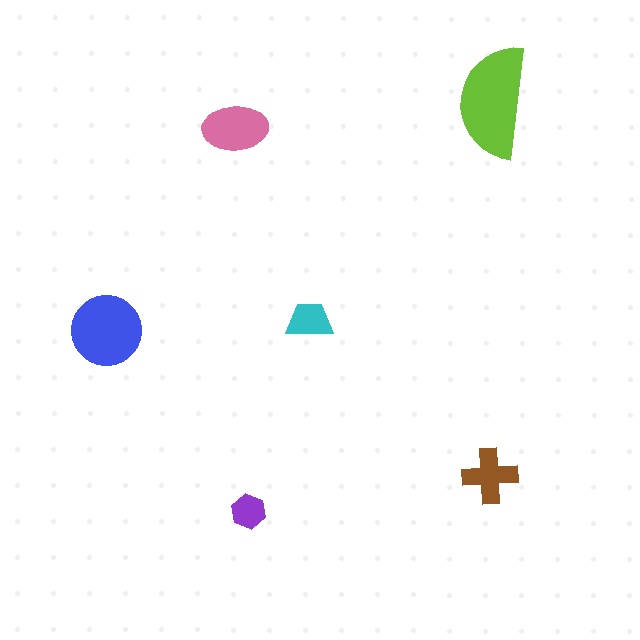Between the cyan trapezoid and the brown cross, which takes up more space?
The brown cross.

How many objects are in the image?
There are 6 objects in the image.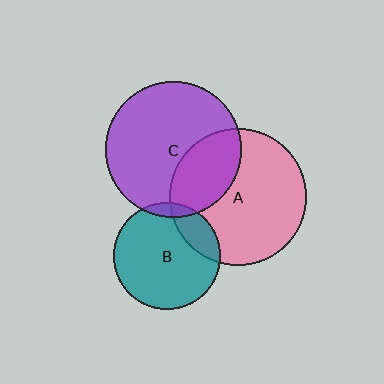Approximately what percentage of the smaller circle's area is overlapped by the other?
Approximately 5%.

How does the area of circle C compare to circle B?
Approximately 1.6 times.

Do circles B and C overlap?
Yes.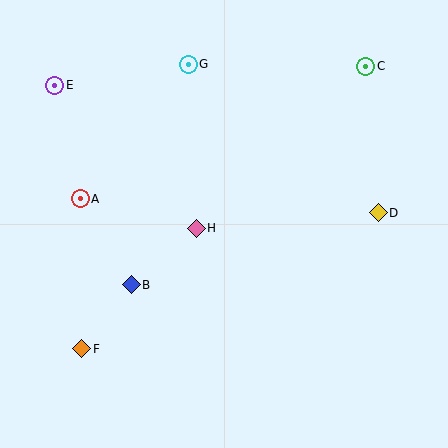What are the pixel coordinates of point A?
Point A is at (80, 199).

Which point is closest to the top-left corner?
Point E is closest to the top-left corner.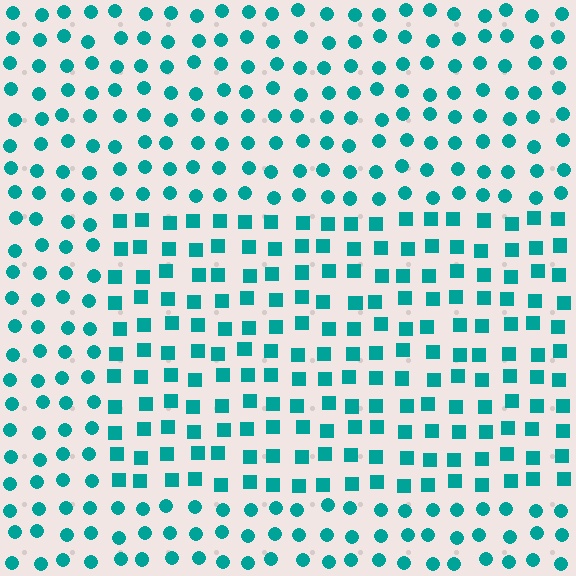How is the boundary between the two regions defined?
The boundary is defined by a change in element shape: squares inside vs. circles outside. All elements share the same color and spacing.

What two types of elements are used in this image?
The image uses squares inside the rectangle region and circles outside it.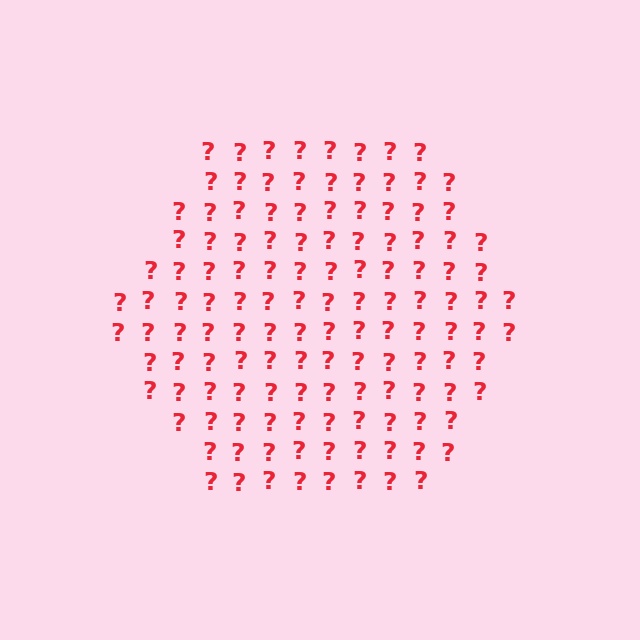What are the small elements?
The small elements are question marks.